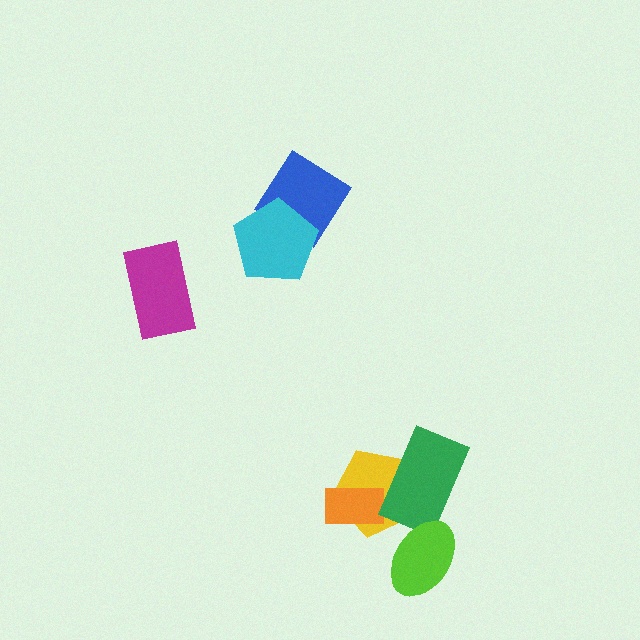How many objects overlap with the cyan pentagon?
1 object overlaps with the cyan pentagon.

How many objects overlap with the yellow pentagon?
2 objects overlap with the yellow pentagon.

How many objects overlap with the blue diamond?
1 object overlaps with the blue diamond.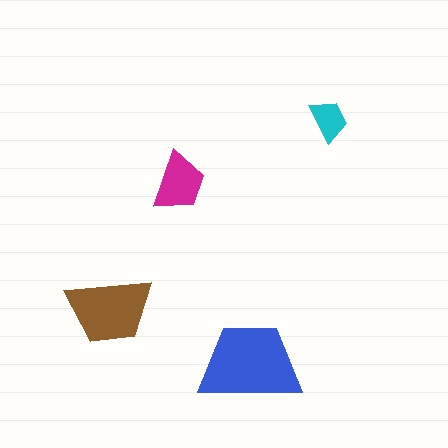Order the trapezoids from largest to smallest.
the blue one, the brown one, the magenta one, the cyan one.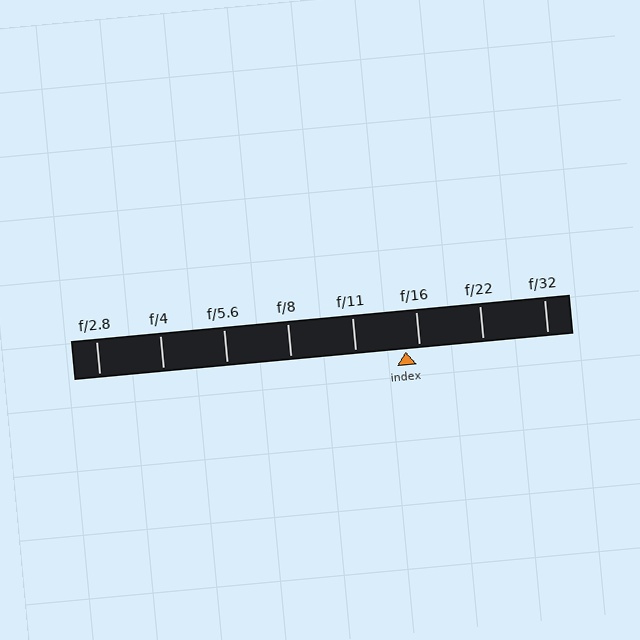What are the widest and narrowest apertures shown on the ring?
The widest aperture shown is f/2.8 and the narrowest is f/32.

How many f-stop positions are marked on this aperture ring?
There are 8 f-stop positions marked.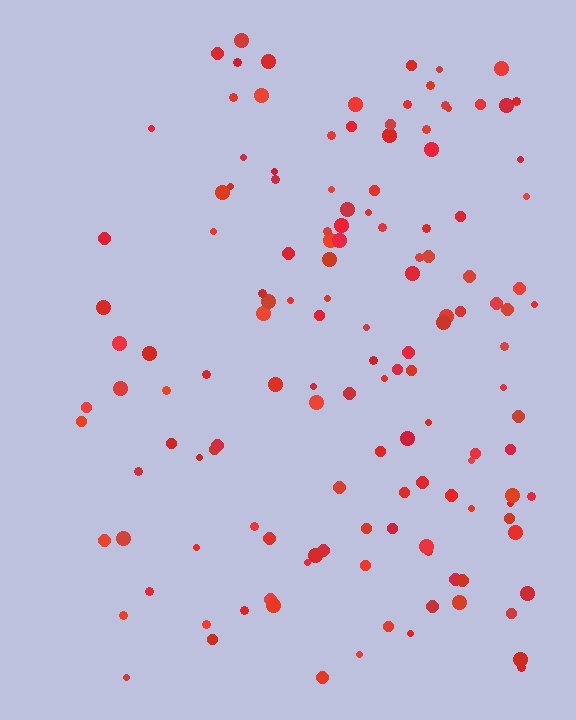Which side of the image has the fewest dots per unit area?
The left.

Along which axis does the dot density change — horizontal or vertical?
Horizontal.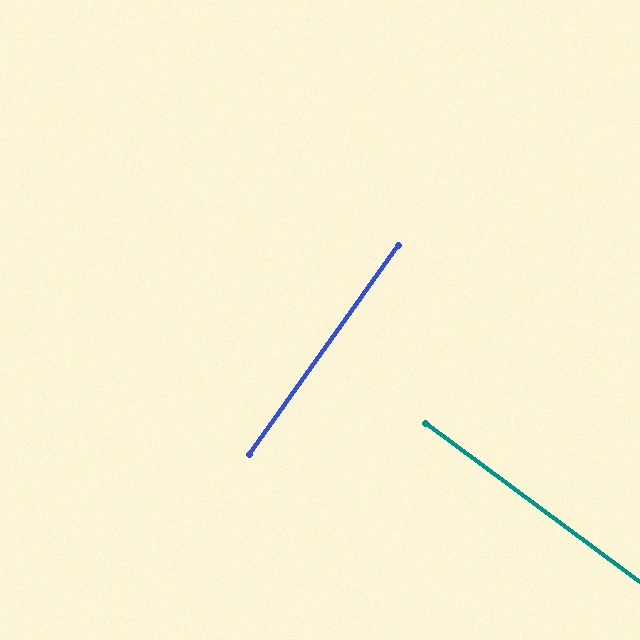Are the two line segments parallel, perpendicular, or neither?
Perpendicular — they meet at approximately 89°.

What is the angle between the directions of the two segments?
Approximately 89 degrees.